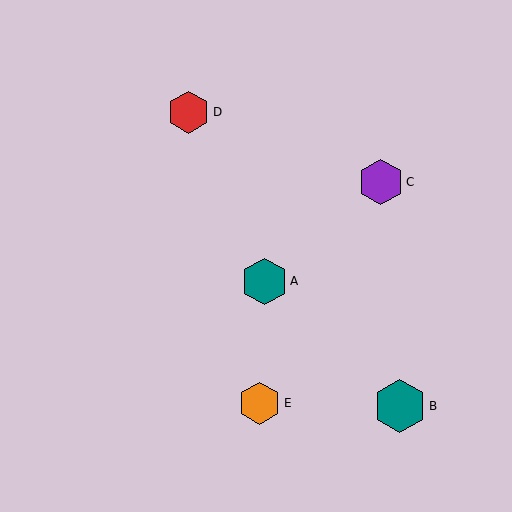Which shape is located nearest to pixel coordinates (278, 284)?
The teal hexagon (labeled A) at (264, 281) is nearest to that location.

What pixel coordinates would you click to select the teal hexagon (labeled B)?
Click at (400, 406) to select the teal hexagon B.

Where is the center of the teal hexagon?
The center of the teal hexagon is at (264, 281).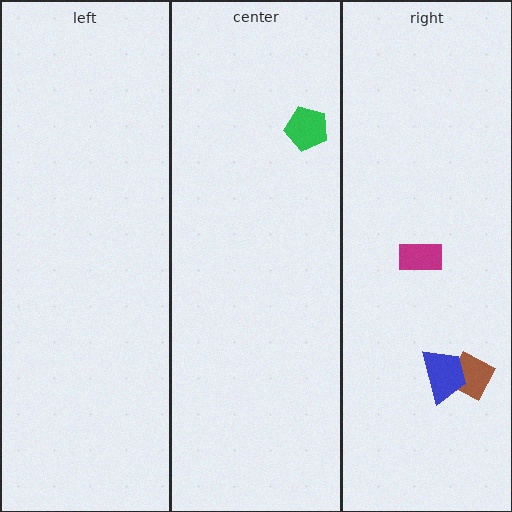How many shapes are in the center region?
1.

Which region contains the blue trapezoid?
The right region.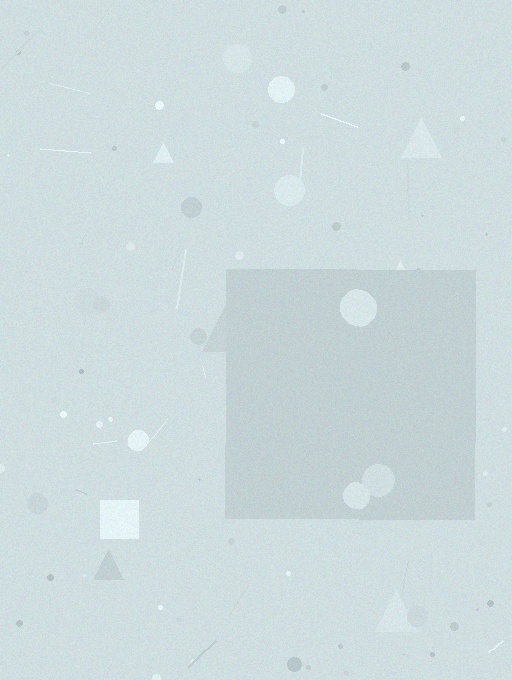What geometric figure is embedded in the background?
A square is embedded in the background.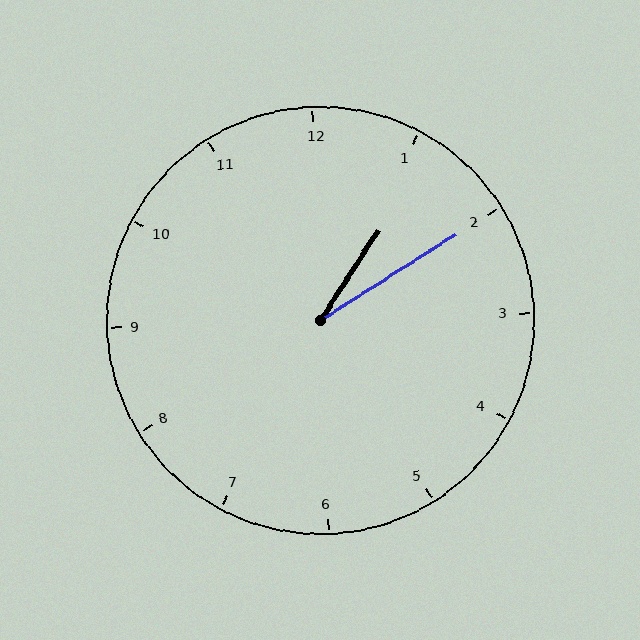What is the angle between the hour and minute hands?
Approximately 25 degrees.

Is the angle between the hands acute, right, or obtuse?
It is acute.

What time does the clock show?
1:10.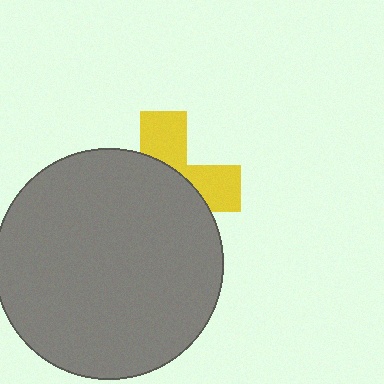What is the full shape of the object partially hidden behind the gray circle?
The partially hidden object is a yellow cross.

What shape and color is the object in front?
The object in front is a gray circle.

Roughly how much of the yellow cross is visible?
A small part of it is visible (roughly 37%).